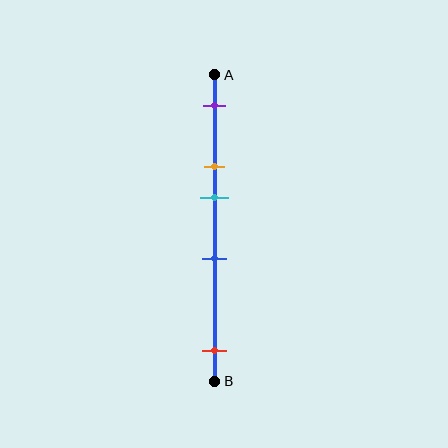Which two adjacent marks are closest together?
The orange and cyan marks are the closest adjacent pair.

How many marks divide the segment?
There are 5 marks dividing the segment.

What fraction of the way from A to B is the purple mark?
The purple mark is approximately 10% (0.1) of the way from A to B.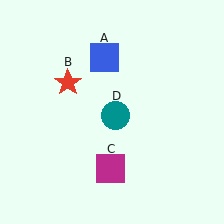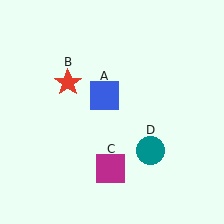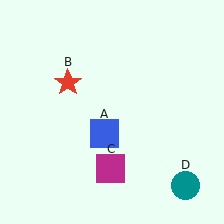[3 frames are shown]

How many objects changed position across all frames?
2 objects changed position: blue square (object A), teal circle (object D).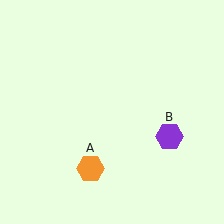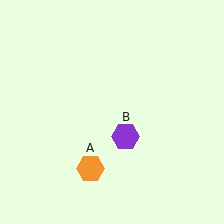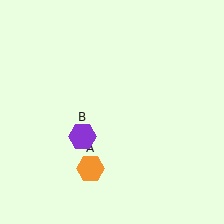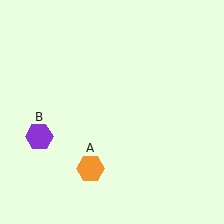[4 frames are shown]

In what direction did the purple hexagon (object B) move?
The purple hexagon (object B) moved left.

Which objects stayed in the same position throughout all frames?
Orange hexagon (object A) remained stationary.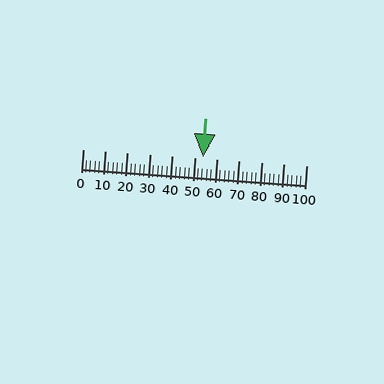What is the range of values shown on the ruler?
The ruler shows values from 0 to 100.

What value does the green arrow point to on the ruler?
The green arrow points to approximately 54.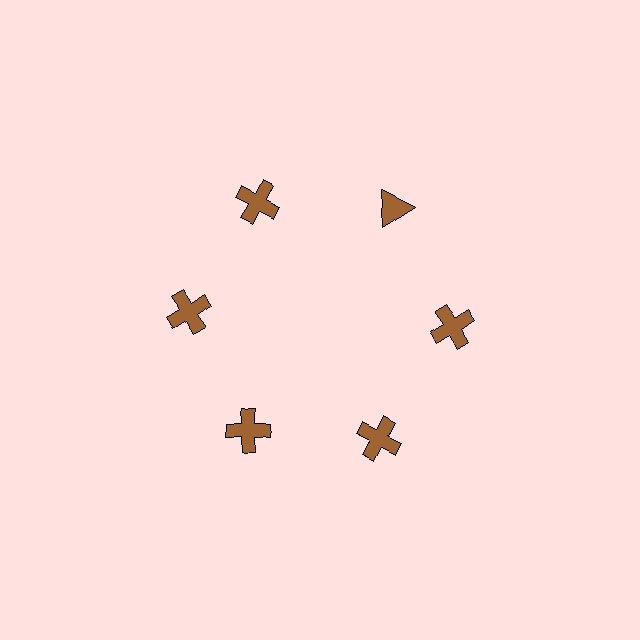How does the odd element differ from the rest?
It has a different shape: triangle instead of cross.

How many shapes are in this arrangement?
There are 6 shapes arranged in a ring pattern.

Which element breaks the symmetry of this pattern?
The brown triangle at roughly the 1 o'clock position breaks the symmetry. All other shapes are brown crosses.